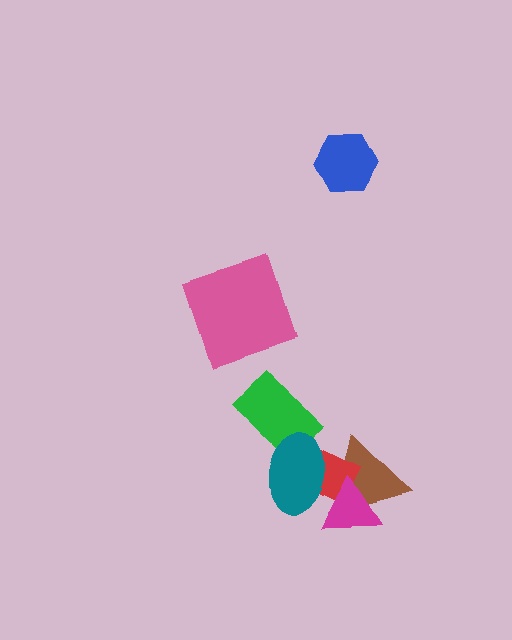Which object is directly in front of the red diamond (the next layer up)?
The magenta triangle is directly in front of the red diamond.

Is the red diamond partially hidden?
Yes, it is partially covered by another shape.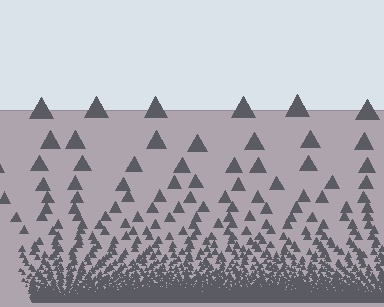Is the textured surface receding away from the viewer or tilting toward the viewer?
The surface appears to tilt toward the viewer. Texture elements get larger and sparser toward the top.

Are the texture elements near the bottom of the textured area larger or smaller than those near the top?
Smaller. The gradient is inverted — elements near the bottom are smaller and denser.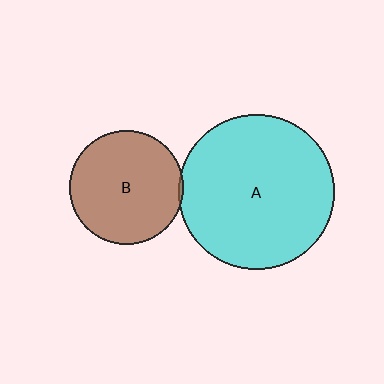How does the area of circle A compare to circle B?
Approximately 1.9 times.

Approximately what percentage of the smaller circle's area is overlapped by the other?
Approximately 5%.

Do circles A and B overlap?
Yes.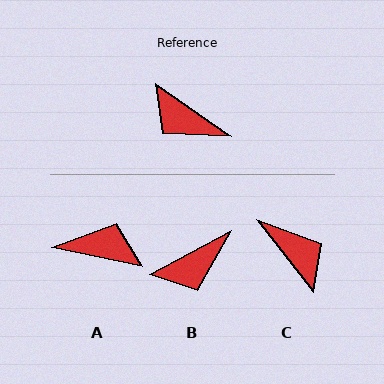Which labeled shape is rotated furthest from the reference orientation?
C, about 163 degrees away.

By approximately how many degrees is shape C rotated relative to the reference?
Approximately 163 degrees counter-clockwise.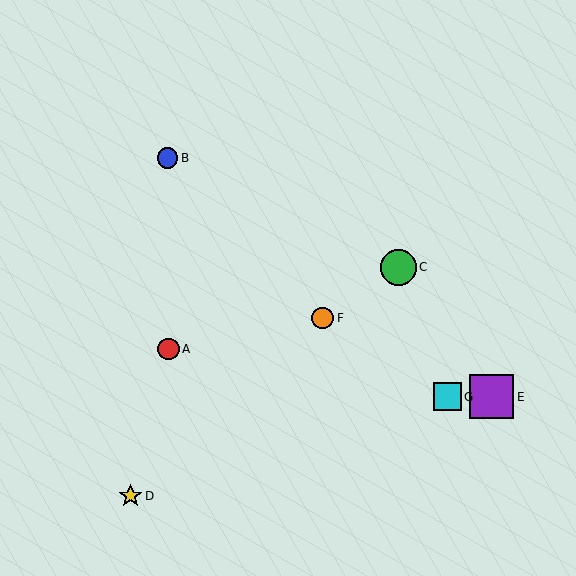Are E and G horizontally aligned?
Yes, both are at y≈397.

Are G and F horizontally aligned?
No, G is at y≈397 and F is at y≈318.